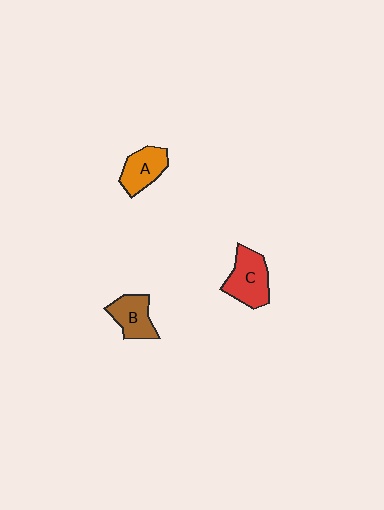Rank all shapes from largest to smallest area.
From largest to smallest: C (red), A (orange), B (brown).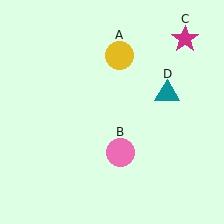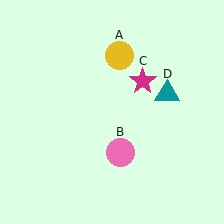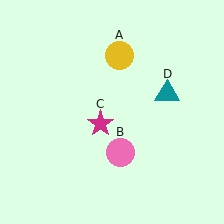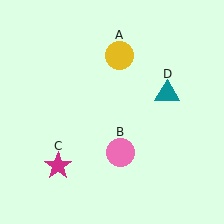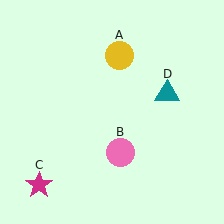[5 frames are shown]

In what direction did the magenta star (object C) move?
The magenta star (object C) moved down and to the left.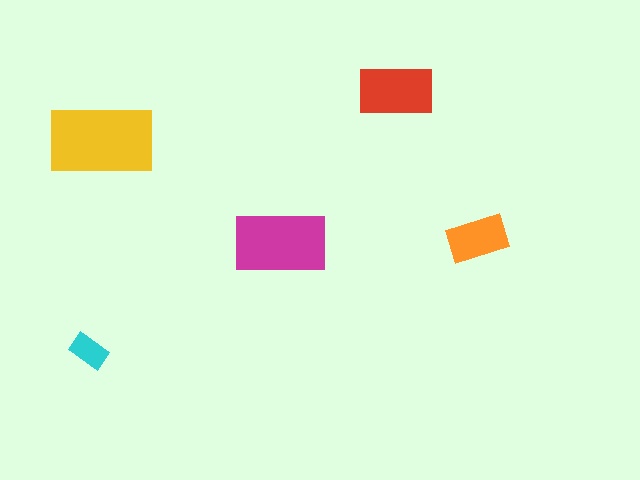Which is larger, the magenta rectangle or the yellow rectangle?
The yellow one.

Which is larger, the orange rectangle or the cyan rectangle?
The orange one.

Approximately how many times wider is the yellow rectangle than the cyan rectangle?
About 3 times wider.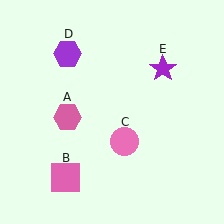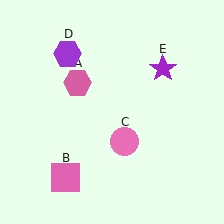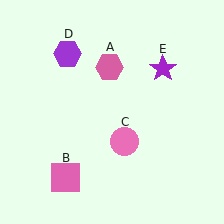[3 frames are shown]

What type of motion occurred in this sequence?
The pink hexagon (object A) rotated clockwise around the center of the scene.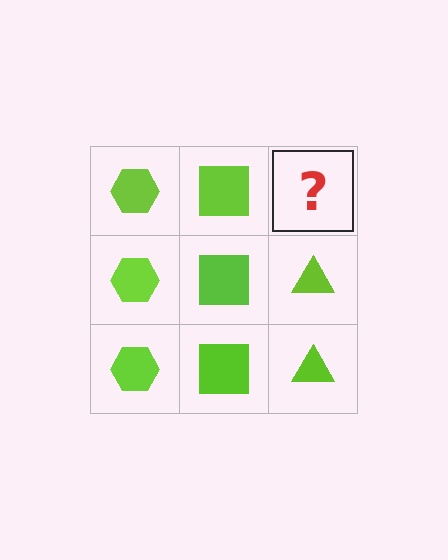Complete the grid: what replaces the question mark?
The question mark should be replaced with a lime triangle.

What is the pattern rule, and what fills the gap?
The rule is that each column has a consistent shape. The gap should be filled with a lime triangle.